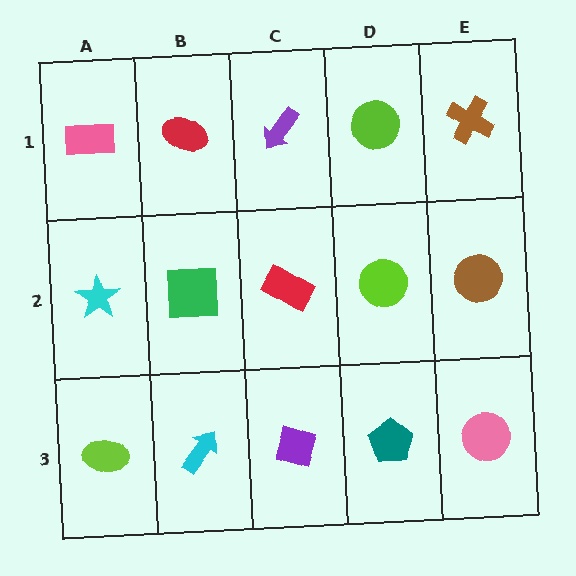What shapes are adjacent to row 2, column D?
A lime circle (row 1, column D), a teal pentagon (row 3, column D), a red rectangle (row 2, column C), a brown circle (row 2, column E).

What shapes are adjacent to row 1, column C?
A red rectangle (row 2, column C), a red ellipse (row 1, column B), a lime circle (row 1, column D).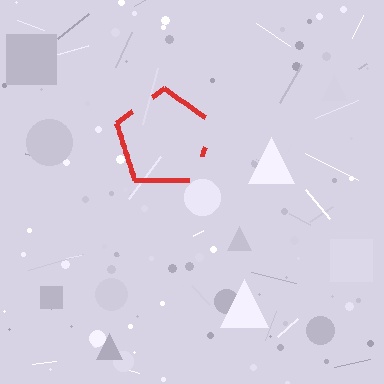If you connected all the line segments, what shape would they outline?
They would outline a pentagon.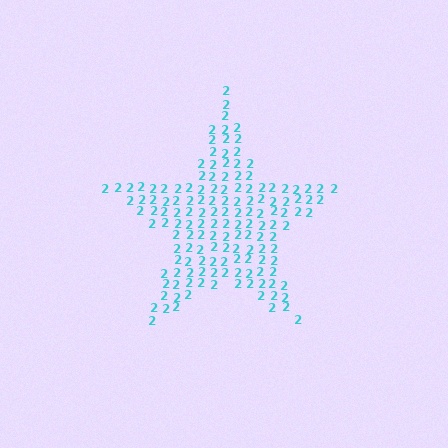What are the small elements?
The small elements are digit 2's.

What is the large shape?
The large shape is a star.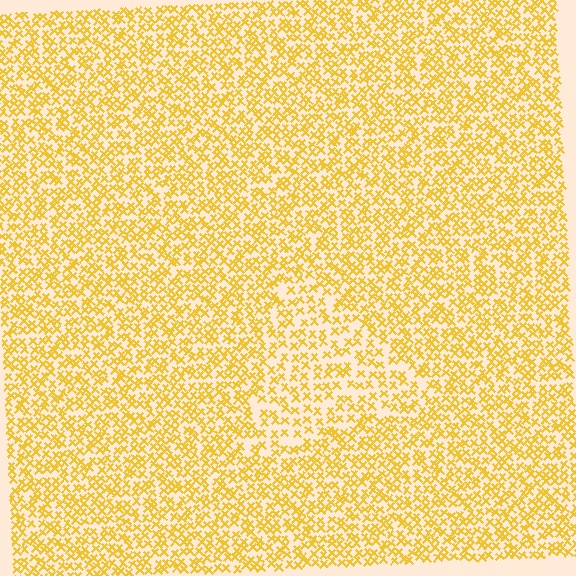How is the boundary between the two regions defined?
The boundary is defined by a change in element density (approximately 1.6x ratio). All elements are the same color, size, and shape.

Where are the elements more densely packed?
The elements are more densely packed outside the triangle boundary.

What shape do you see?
I see a triangle.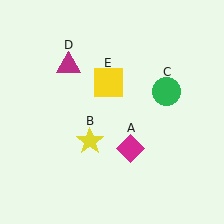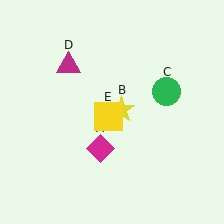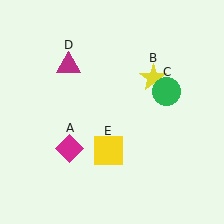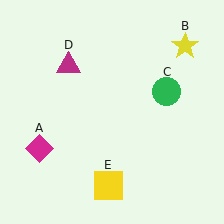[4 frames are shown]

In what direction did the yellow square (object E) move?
The yellow square (object E) moved down.